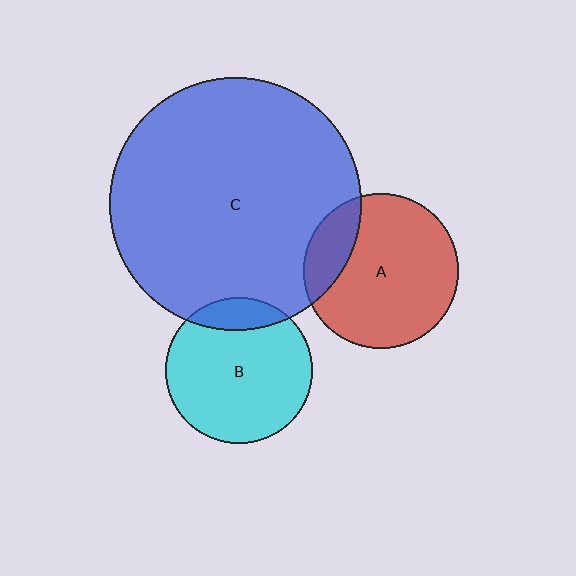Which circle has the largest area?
Circle C (blue).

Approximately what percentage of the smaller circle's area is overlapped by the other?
Approximately 20%.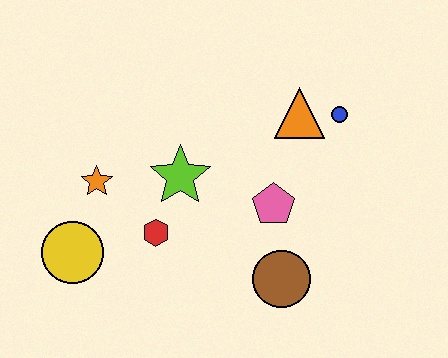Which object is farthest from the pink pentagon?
The yellow circle is farthest from the pink pentagon.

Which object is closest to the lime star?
The red hexagon is closest to the lime star.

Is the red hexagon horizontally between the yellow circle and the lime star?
Yes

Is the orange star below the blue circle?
Yes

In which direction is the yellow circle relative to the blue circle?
The yellow circle is to the left of the blue circle.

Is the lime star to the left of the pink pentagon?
Yes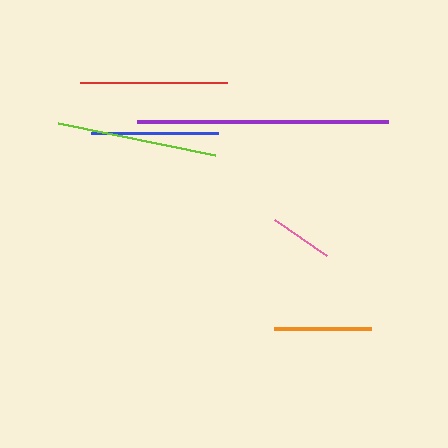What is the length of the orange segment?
The orange segment is approximately 97 pixels long.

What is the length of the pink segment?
The pink segment is approximately 63 pixels long.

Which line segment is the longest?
The purple line is the longest at approximately 251 pixels.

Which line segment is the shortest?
The pink line is the shortest at approximately 63 pixels.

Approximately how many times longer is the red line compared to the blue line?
The red line is approximately 1.2 times the length of the blue line.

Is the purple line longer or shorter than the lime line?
The purple line is longer than the lime line.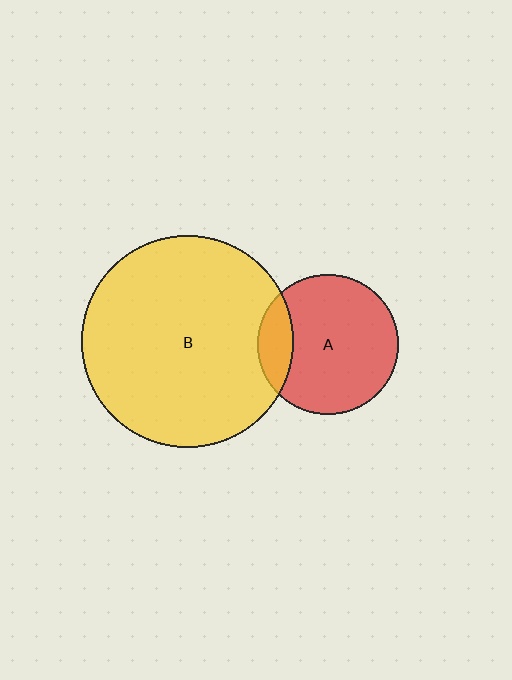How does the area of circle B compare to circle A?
Approximately 2.3 times.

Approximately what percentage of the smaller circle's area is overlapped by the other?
Approximately 15%.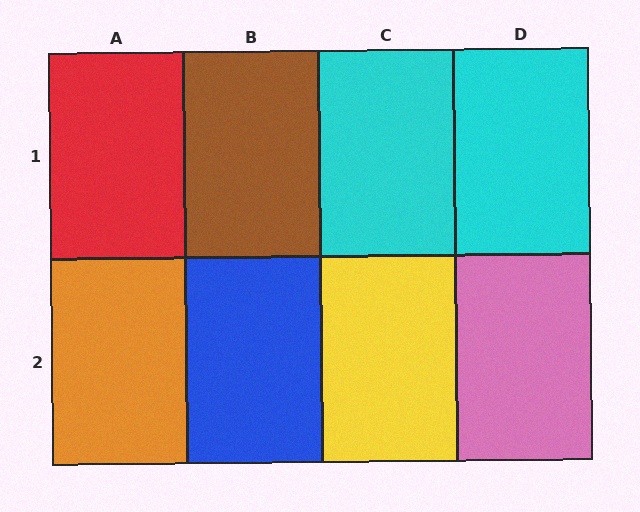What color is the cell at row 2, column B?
Blue.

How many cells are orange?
1 cell is orange.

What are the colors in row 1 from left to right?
Red, brown, cyan, cyan.